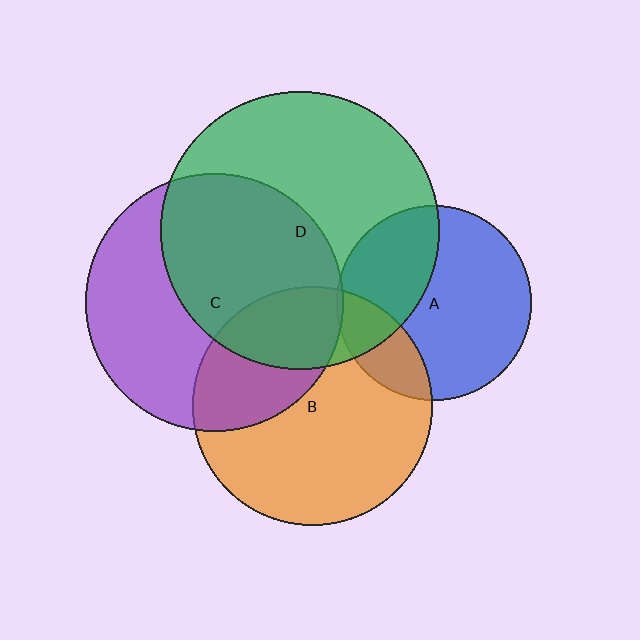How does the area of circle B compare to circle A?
Approximately 1.5 times.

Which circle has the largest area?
Circle D (green).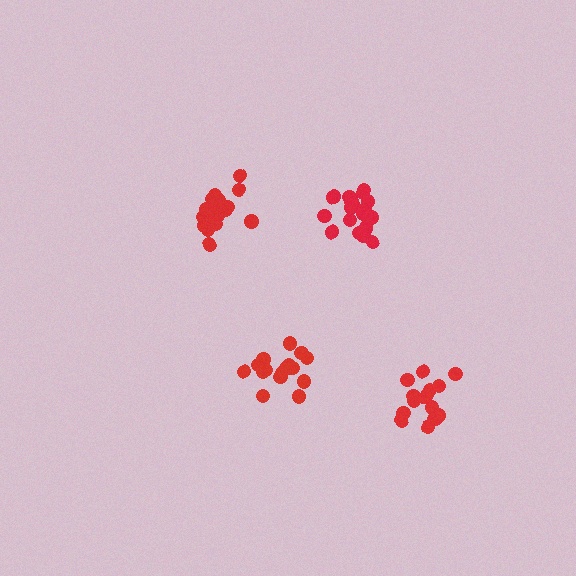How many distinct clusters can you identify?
There are 4 distinct clusters.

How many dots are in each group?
Group 1: 19 dots, Group 2: 19 dots, Group 3: 15 dots, Group 4: 16 dots (69 total).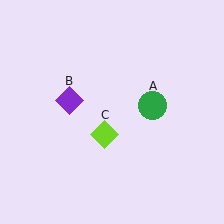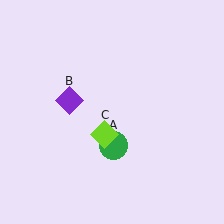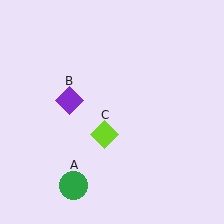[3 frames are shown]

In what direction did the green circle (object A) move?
The green circle (object A) moved down and to the left.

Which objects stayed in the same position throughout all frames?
Purple diamond (object B) and lime diamond (object C) remained stationary.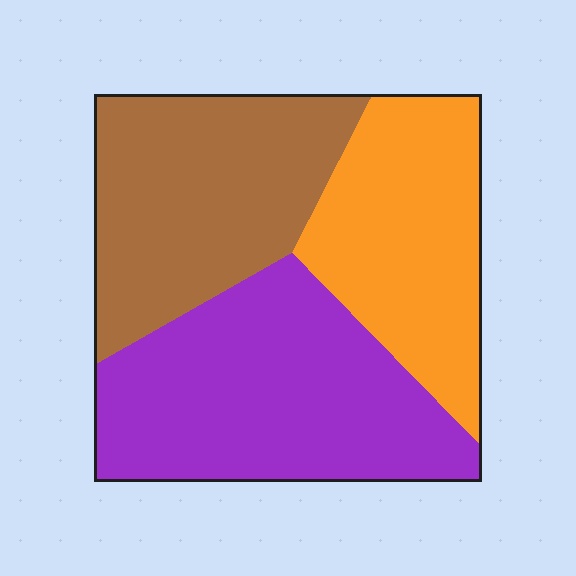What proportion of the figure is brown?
Brown covers 33% of the figure.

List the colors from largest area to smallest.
From largest to smallest: purple, brown, orange.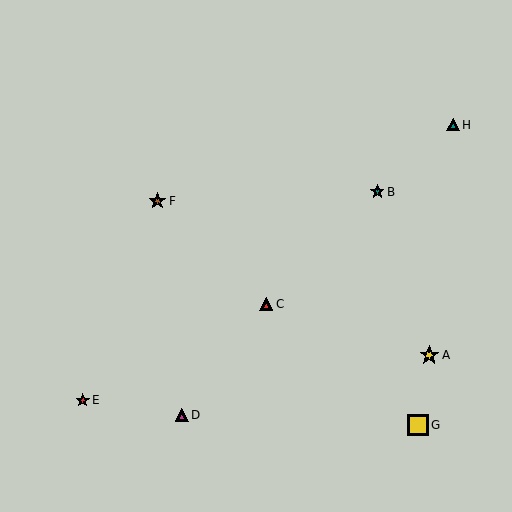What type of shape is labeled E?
Shape E is a red star.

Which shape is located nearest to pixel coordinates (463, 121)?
The teal triangle (labeled H) at (453, 125) is nearest to that location.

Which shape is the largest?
The yellow square (labeled G) is the largest.